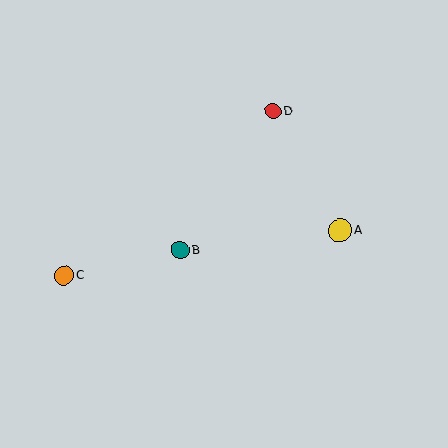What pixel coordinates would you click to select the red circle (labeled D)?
Click at (273, 111) to select the red circle D.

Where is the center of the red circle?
The center of the red circle is at (273, 111).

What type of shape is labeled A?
Shape A is a yellow circle.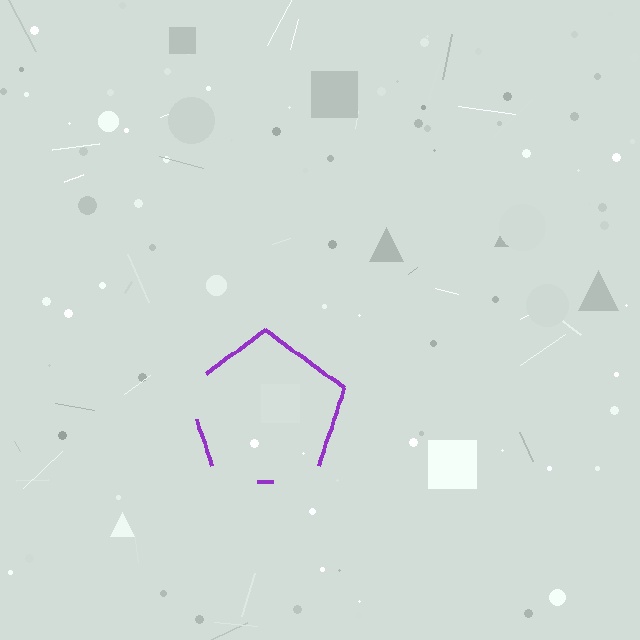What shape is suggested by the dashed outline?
The dashed outline suggests a pentagon.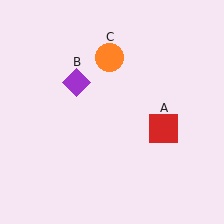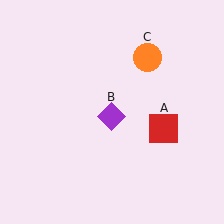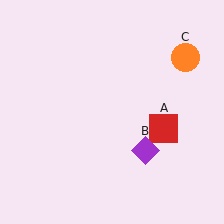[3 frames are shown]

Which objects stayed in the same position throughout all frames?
Red square (object A) remained stationary.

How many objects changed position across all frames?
2 objects changed position: purple diamond (object B), orange circle (object C).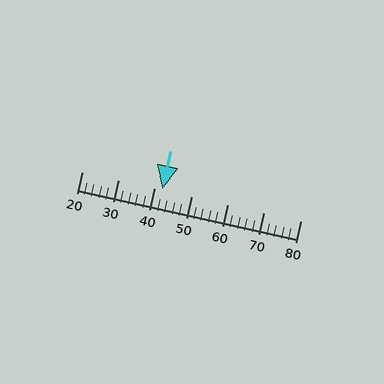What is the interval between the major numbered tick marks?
The major tick marks are spaced 10 units apart.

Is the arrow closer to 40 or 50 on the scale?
The arrow is closer to 40.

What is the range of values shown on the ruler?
The ruler shows values from 20 to 80.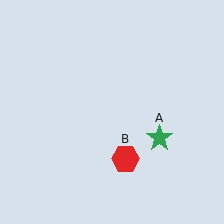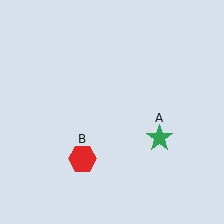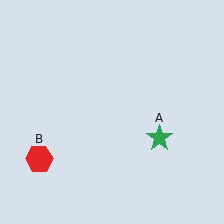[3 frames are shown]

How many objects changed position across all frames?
1 object changed position: red hexagon (object B).